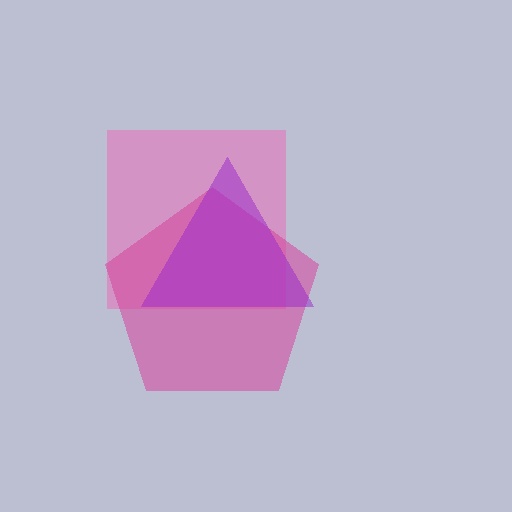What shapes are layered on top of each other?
The layered shapes are: a pink square, a magenta pentagon, a purple triangle.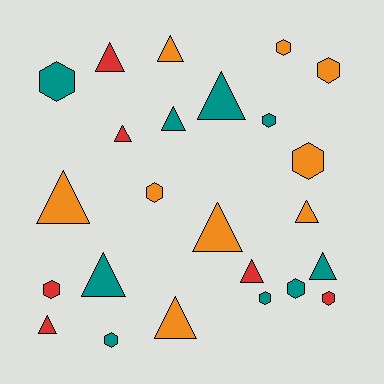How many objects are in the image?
There are 24 objects.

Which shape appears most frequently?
Triangle, with 13 objects.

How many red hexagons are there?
There are 2 red hexagons.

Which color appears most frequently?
Orange, with 9 objects.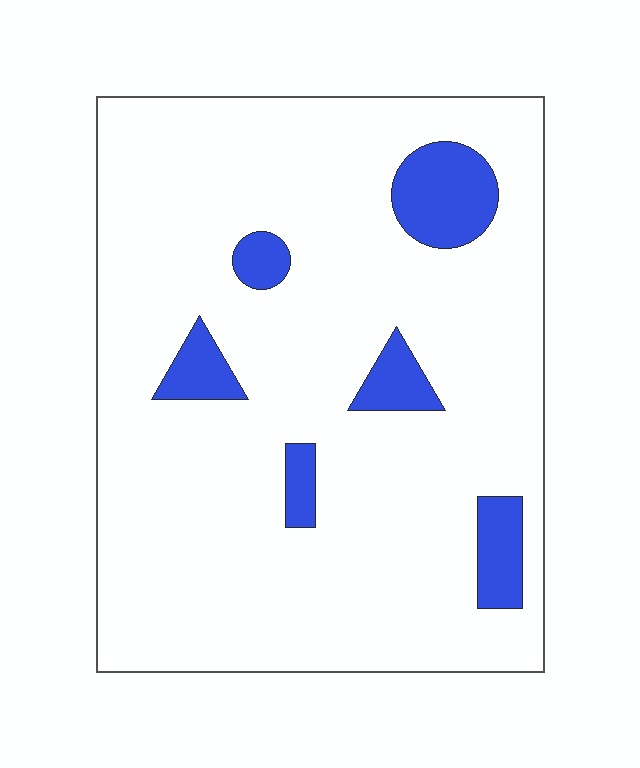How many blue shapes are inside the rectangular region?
6.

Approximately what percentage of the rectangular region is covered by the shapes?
Approximately 10%.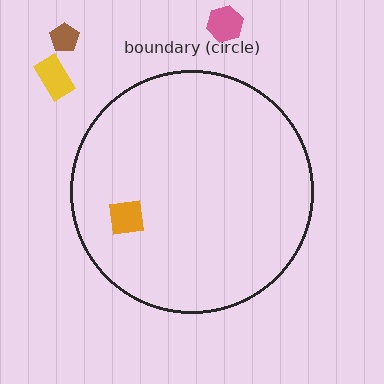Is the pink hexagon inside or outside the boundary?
Outside.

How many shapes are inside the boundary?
1 inside, 3 outside.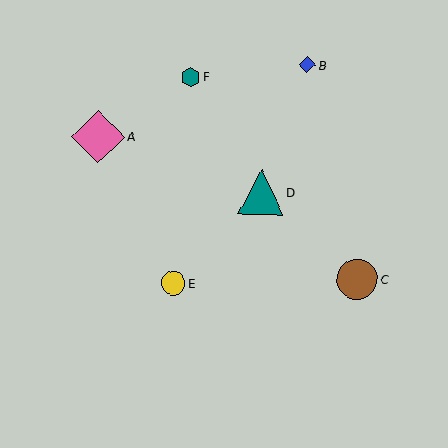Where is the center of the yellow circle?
The center of the yellow circle is at (173, 283).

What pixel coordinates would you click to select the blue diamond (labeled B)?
Click at (307, 65) to select the blue diamond B.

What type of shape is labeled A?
Shape A is a pink diamond.